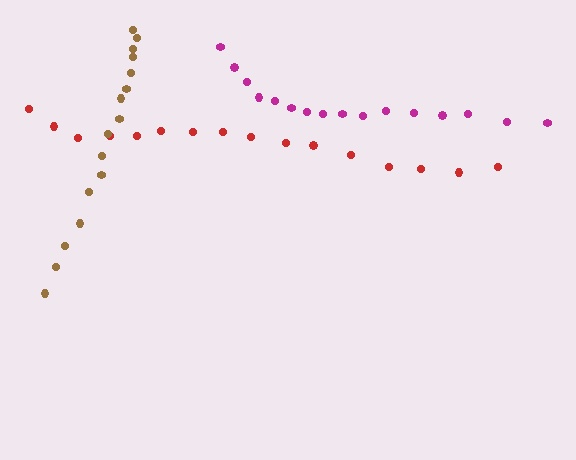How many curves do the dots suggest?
There are 3 distinct paths.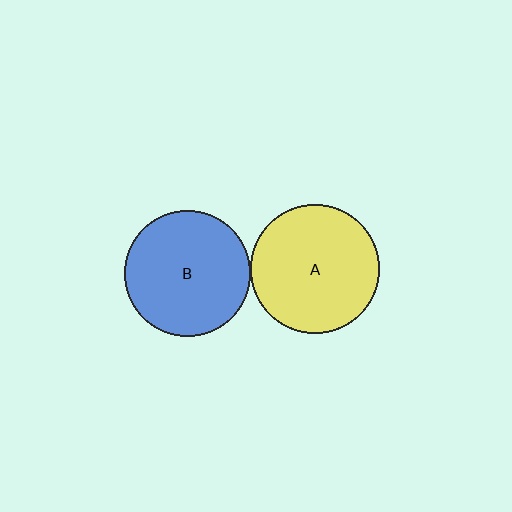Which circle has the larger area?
Circle A (yellow).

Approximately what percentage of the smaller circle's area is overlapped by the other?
Approximately 5%.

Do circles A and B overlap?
Yes.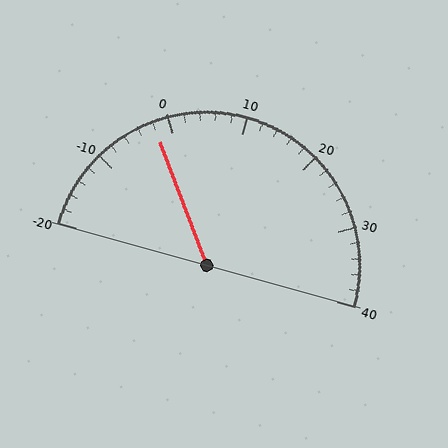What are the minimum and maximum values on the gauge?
The gauge ranges from -20 to 40.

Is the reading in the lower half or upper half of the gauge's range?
The reading is in the lower half of the range (-20 to 40).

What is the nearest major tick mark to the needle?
The nearest major tick mark is 0.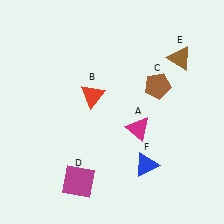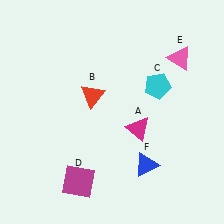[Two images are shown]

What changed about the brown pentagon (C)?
In Image 1, C is brown. In Image 2, it changed to cyan.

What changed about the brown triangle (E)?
In Image 1, E is brown. In Image 2, it changed to pink.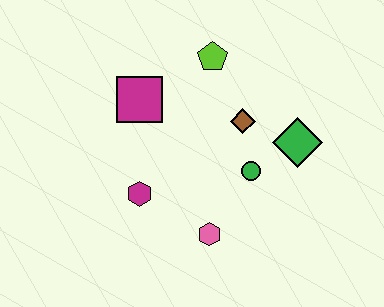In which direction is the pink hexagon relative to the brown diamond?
The pink hexagon is below the brown diamond.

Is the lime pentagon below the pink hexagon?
No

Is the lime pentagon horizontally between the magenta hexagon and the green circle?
Yes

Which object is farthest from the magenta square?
The green diamond is farthest from the magenta square.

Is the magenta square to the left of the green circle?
Yes